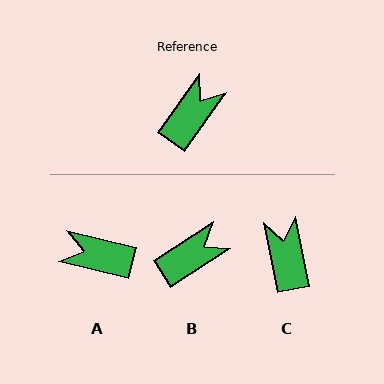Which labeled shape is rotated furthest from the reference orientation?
A, about 112 degrees away.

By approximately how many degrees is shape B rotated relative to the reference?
Approximately 21 degrees clockwise.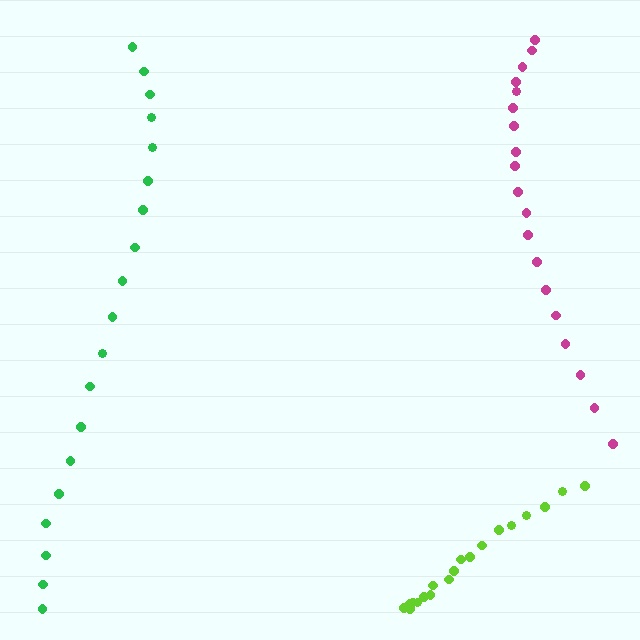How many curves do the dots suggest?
There are 3 distinct paths.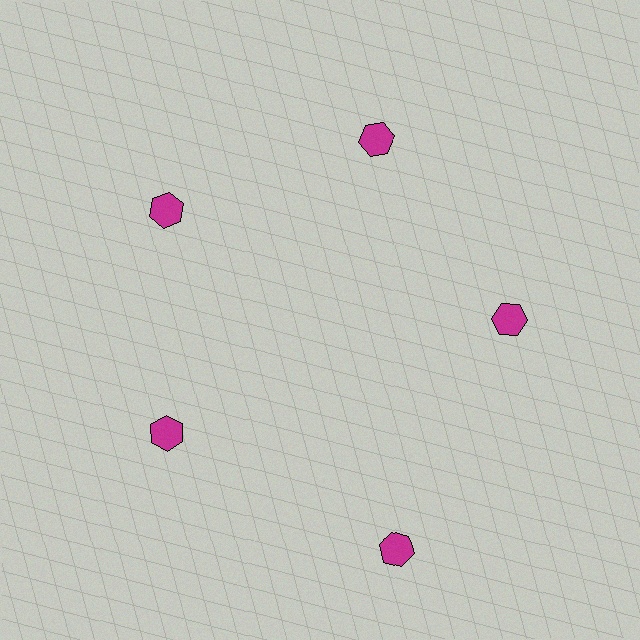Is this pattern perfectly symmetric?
No. The 5 magenta hexagons are arranged in a ring, but one element near the 5 o'clock position is pushed outward from the center, breaking the 5-fold rotational symmetry.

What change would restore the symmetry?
The symmetry would be restored by moving it inward, back onto the ring so that all 5 hexagons sit at equal angles and equal distance from the center.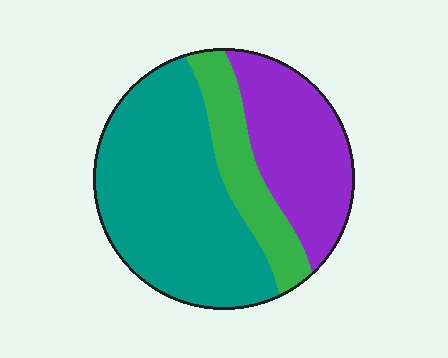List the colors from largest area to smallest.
From largest to smallest: teal, purple, green.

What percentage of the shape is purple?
Purple takes up between a quarter and a half of the shape.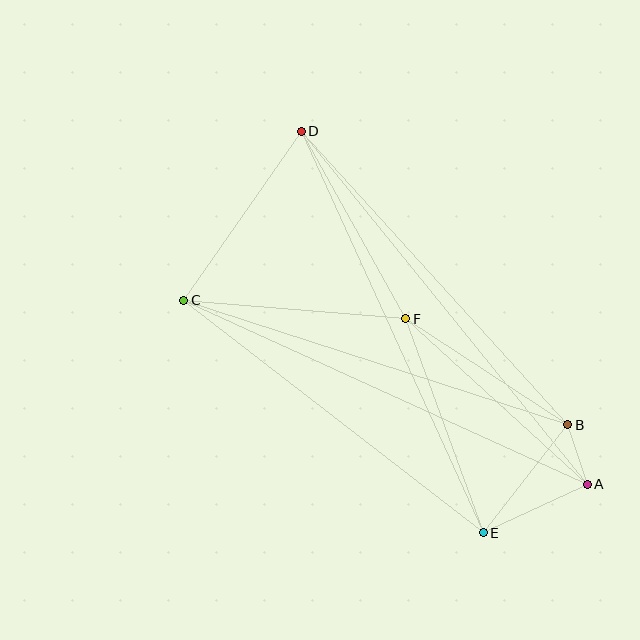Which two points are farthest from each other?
Points A and D are farthest from each other.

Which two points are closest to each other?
Points A and B are closest to each other.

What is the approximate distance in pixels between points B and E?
The distance between B and E is approximately 137 pixels.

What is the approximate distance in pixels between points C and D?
The distance between C and D is approximately 206 pixels.